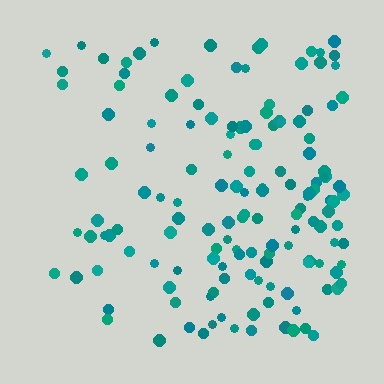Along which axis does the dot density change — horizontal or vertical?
Horizontal.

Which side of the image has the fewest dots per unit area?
The left.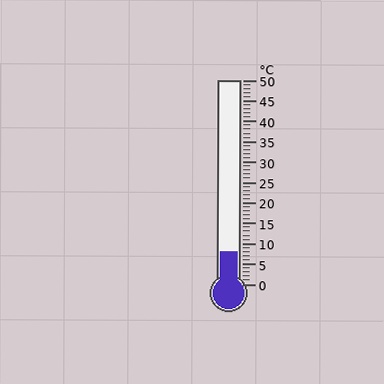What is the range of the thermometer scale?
The thermometer scale ranges from 0°C to 50°C.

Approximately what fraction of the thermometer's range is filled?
The thermometer is filled to approximately 15% of its range.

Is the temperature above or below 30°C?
The temperature is below 30°C.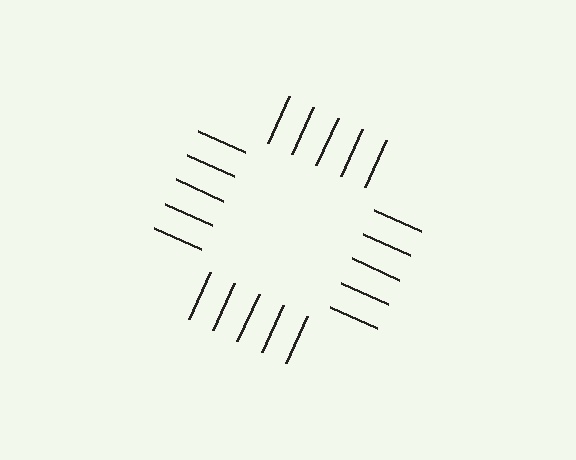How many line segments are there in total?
20 — 5 along each of the 4 edges.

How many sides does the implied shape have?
4 sides — the line-ends trace a square.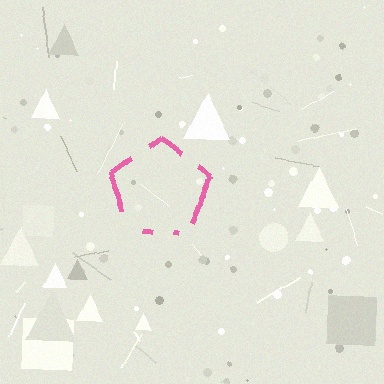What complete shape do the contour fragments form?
The contour fragments form a pentagon.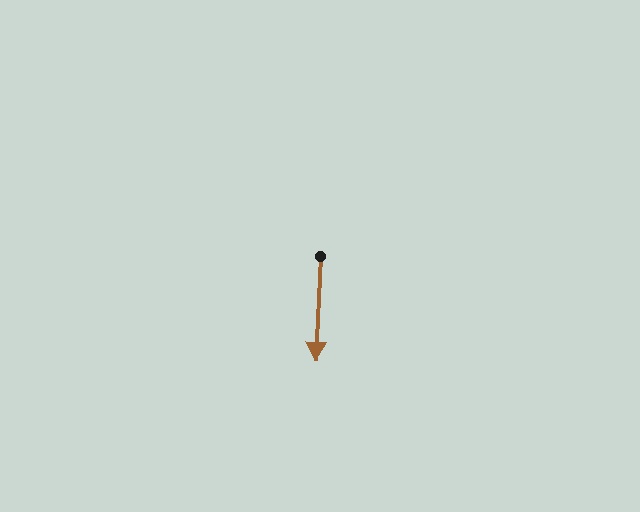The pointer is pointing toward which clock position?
Roughly 6 o'clock.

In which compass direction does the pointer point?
South.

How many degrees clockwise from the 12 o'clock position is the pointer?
Approximately 183 degrees.